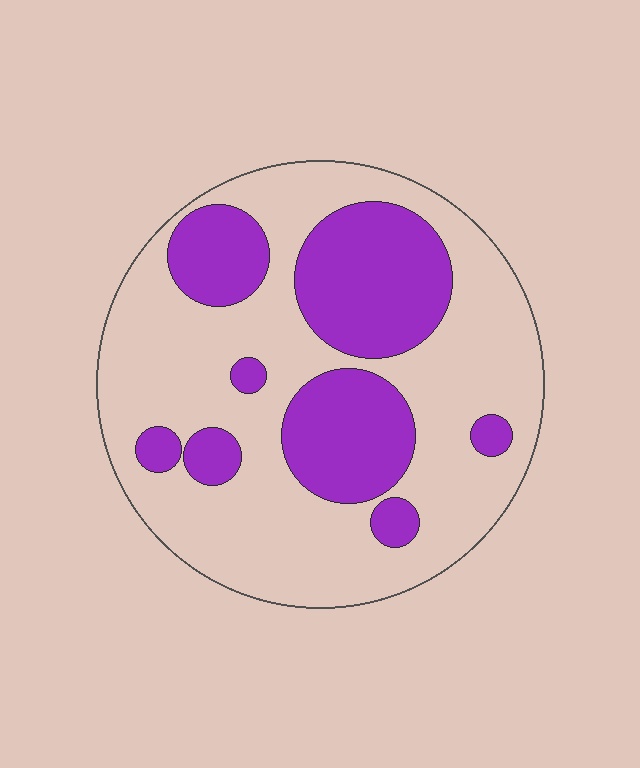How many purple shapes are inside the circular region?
8.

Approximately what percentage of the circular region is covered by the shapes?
Approximately 30%.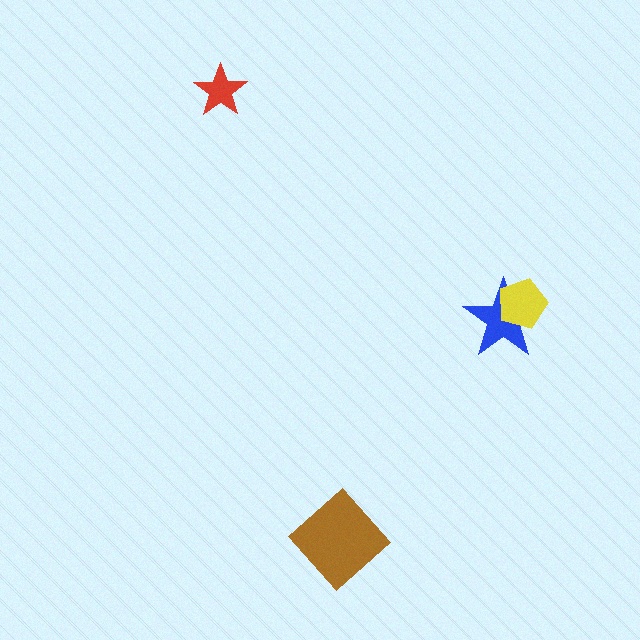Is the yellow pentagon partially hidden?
No, no other shape covers it.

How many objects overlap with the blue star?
1 object overlaps with the blue star.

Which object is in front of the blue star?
The yellow pentagon is in front of the blue star.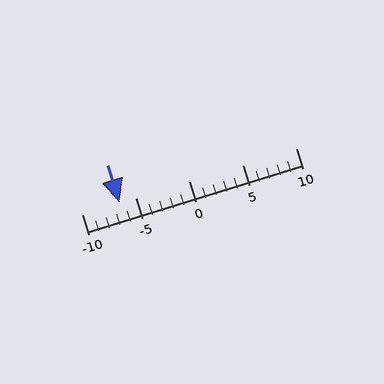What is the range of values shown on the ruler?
The ruler shows values from -10 to 10.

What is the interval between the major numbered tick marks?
The major tick marks are spaced 5 units apart.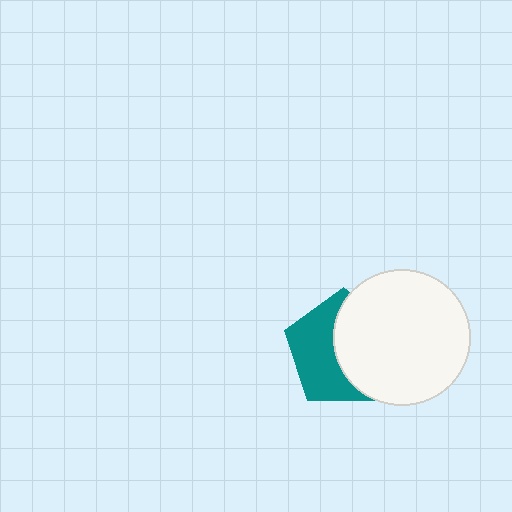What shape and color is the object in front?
The object in front is a white circle.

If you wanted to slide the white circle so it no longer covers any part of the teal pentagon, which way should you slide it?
Slide it right — that is the most direct way to separate the two shapes.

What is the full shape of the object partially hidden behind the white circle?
The partially hidden object is a teal pentagon.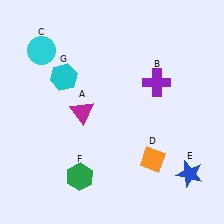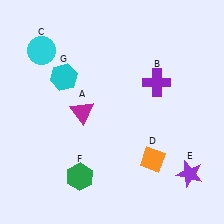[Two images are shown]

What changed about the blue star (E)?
In Image 1, E is blue. In Image 2, it changed to purple.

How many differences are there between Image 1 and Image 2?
There is 1 difference between the two images.